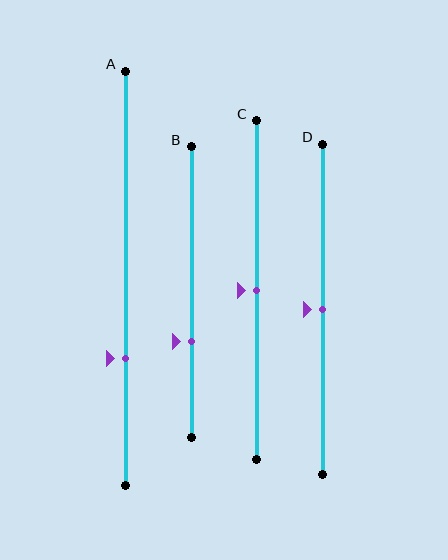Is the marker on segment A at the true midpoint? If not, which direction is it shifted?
No, the marker on segment A is shifted downward by about 19% of the segment length.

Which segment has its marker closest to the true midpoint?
Segment C has its marker closest to the true midpoint.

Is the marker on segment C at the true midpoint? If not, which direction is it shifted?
Yes, the marker on segment C is at the true midpoint.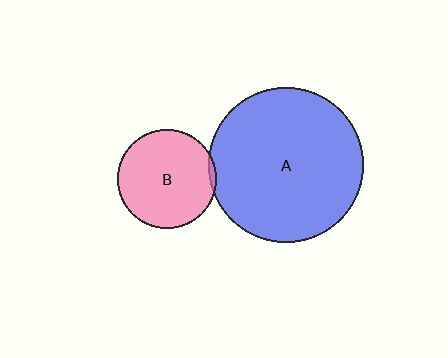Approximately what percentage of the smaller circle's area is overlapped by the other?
Approximately 5%.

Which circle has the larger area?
Circle A (blue).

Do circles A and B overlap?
Yes.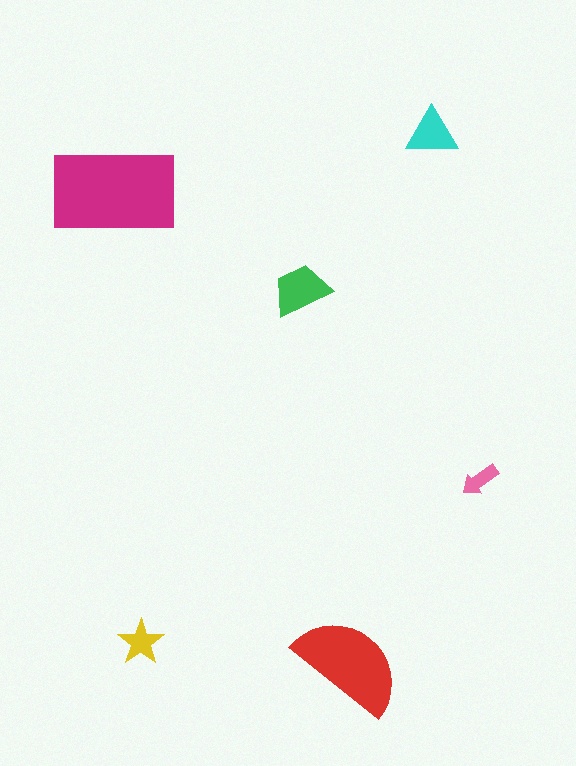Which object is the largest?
The magenta rectangle.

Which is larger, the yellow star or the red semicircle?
The red semicircle.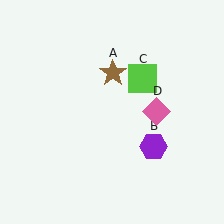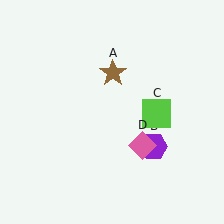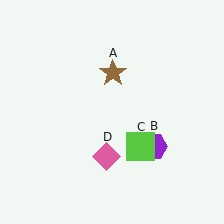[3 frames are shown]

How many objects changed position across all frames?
2 objects changed position: lime square (object C), pink diamond (object D).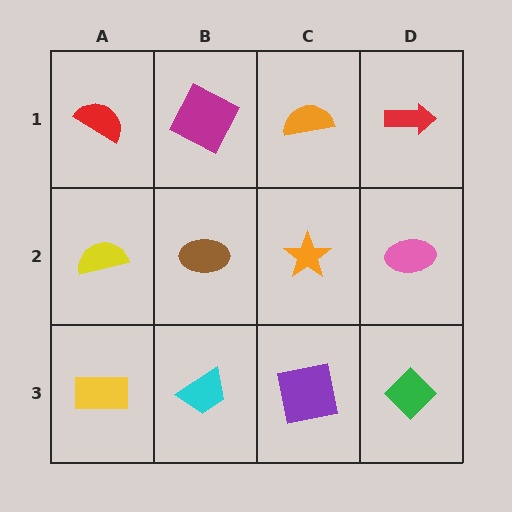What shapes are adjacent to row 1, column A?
A yellow semicircle (row 2, column A), a magenta square (row 1, column B).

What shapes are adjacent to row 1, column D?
A pink ellipse (row 2, column D), an orange semicircle (row 1, column C).